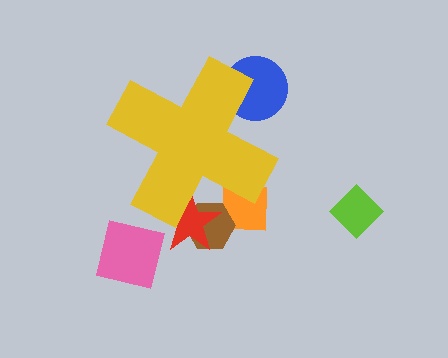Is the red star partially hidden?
Yes, the red star is partially hidden behind the yellow cross.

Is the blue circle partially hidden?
Yes, the blue circle is partially hidden behind the yellow cross.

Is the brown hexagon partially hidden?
Yes, the brown hexagon is partially hidden behind the yellow cross.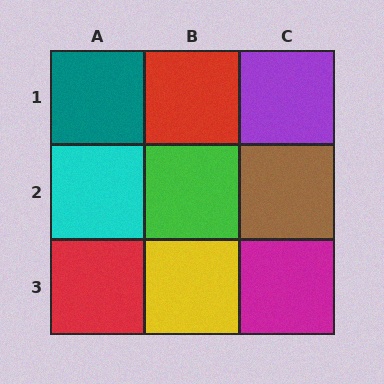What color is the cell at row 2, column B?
Green.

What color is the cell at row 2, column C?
Brown.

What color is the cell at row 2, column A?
Cyan.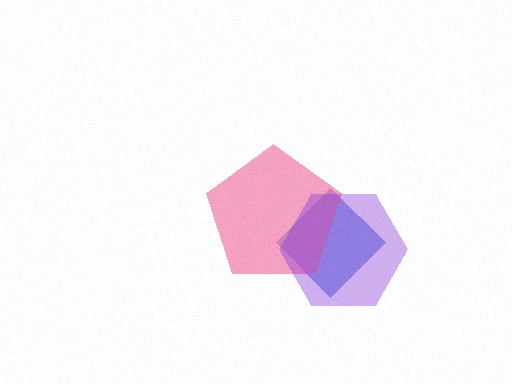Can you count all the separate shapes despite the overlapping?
Yes, there are 3 separate shapes.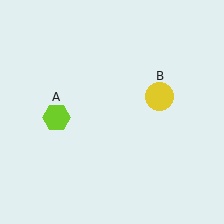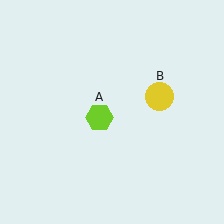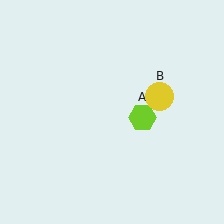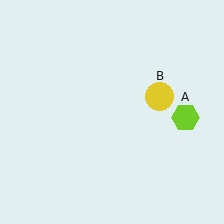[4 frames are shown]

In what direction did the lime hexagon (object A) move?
The lime hexagon (object A) moved right.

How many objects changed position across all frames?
1 object changed position: lime hexagon (object A).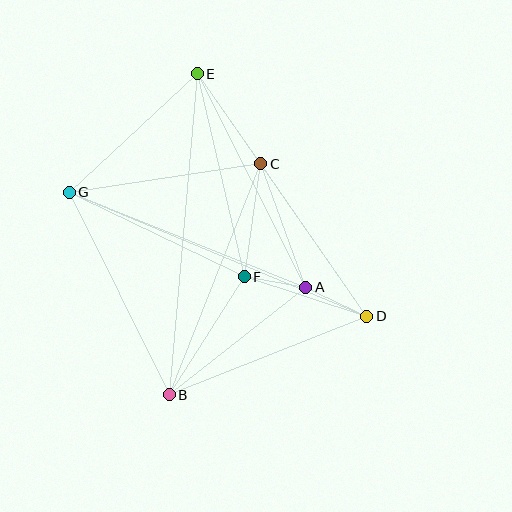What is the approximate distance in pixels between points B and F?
The distance between B and F is approximately 139 pixels.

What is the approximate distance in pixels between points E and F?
The distance between E and F is approximately 208 pixels.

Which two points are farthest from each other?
Points D and G are farthest from each other.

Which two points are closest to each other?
Points A and F are closest to each other.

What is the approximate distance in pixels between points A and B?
The distance between A and B is approximately 173 pixels.